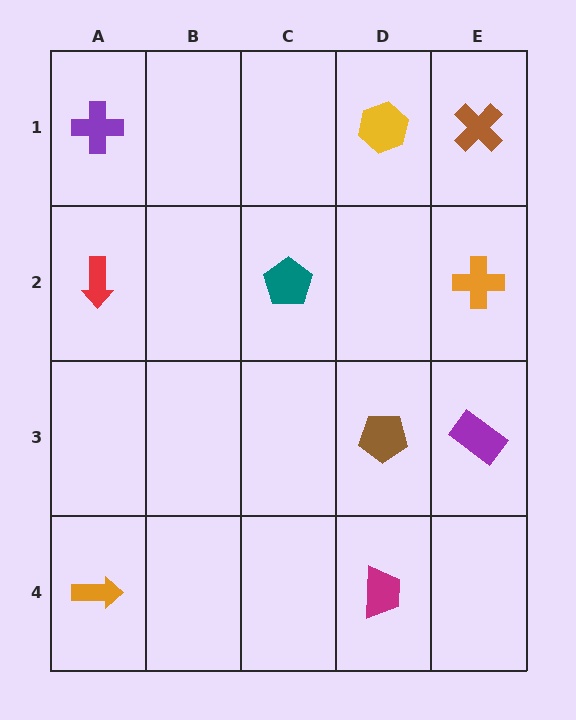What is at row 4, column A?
An orange arrow.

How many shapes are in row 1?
3 shapes.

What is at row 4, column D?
A magenta trapezoid.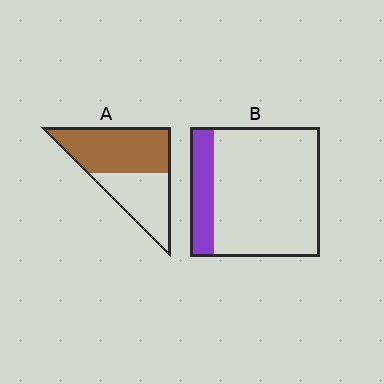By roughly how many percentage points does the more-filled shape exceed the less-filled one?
By roughly 40 percentage points (A over B).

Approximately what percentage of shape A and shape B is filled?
A is approximately 60% and B is approximately 20%.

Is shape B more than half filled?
No.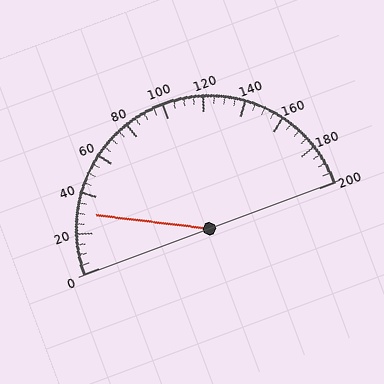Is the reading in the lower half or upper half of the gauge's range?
The reading is in the lower half of the range (0 to 200).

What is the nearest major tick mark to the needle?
The nearest major tick mark is 40.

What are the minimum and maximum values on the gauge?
The gauge ranges from 0 to 200.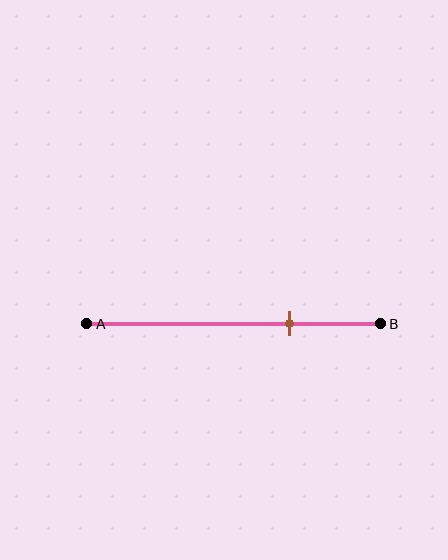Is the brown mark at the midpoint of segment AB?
No, the mark is at about 70% from A, not at the 50% midpoint.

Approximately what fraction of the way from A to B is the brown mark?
The brown mark is approximately 70% of the way from A to B.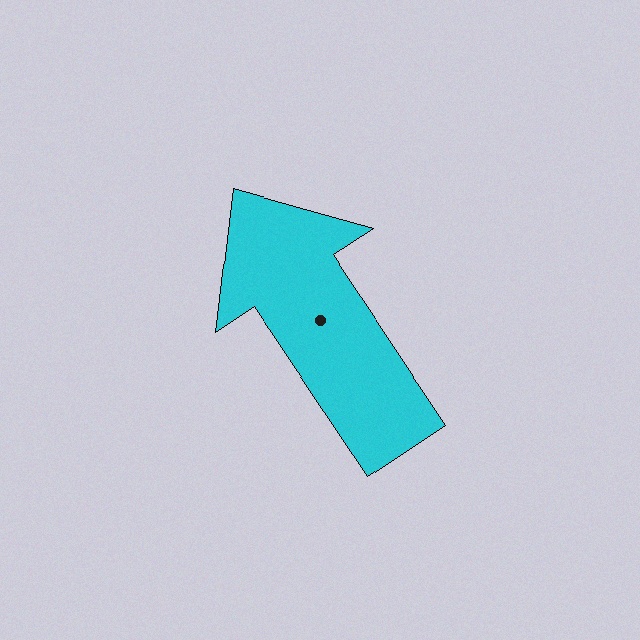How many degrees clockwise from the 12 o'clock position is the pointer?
Approximately 326 degrees.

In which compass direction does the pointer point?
Northwest.